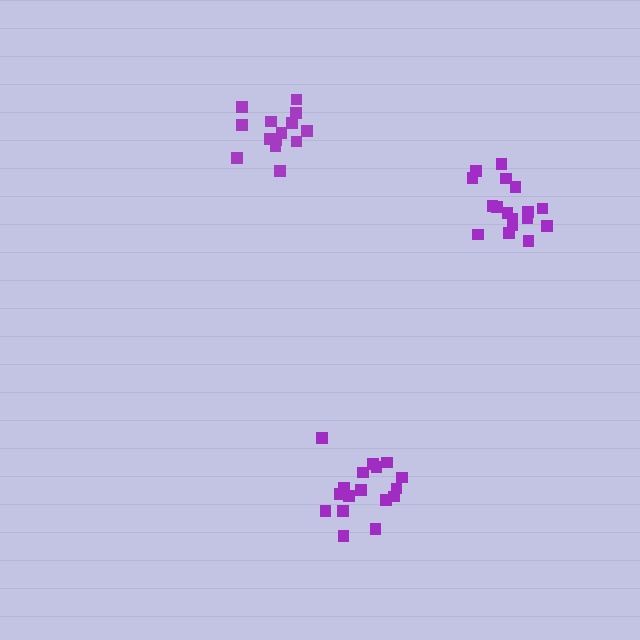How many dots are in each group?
Group 1: 17 dots, Group 2: 14 dots, Group 3: 17 dots (48 total).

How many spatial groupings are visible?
There are 3 spatial groupings.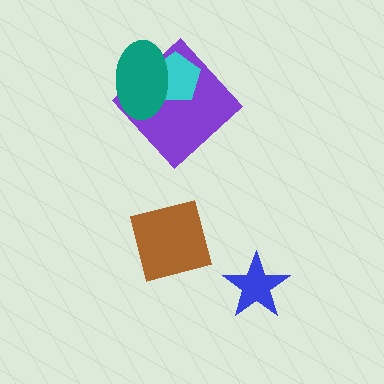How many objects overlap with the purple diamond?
2 objects overlap with the purple diamond.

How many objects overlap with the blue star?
0 objects overlap with the blue star.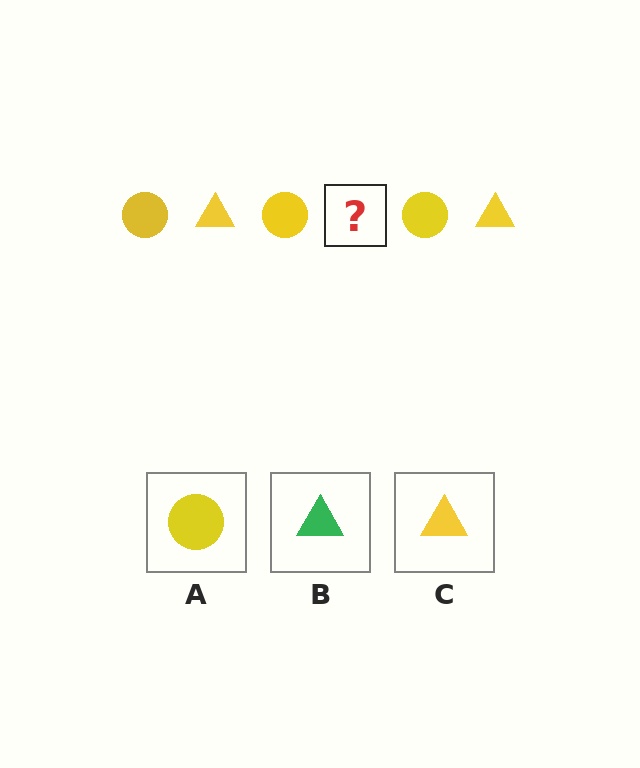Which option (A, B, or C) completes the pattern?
C.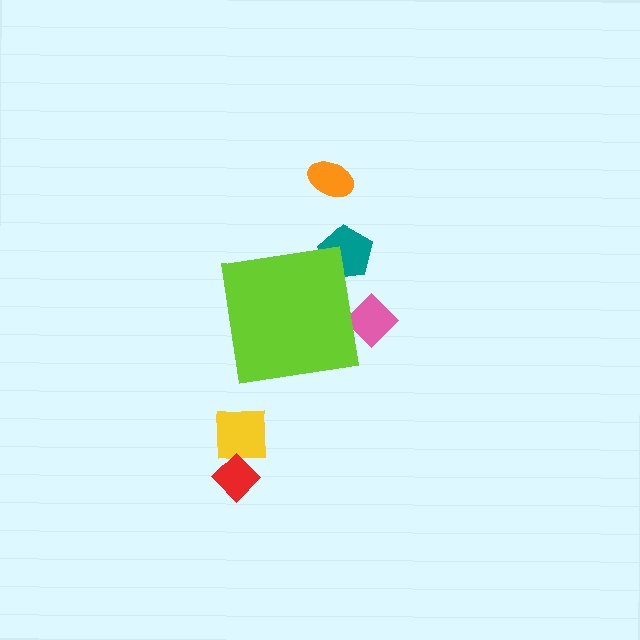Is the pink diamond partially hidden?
Yes, the pink diamond is partially hidden behind the lime square.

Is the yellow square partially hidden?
No, the yellow square is fully visible.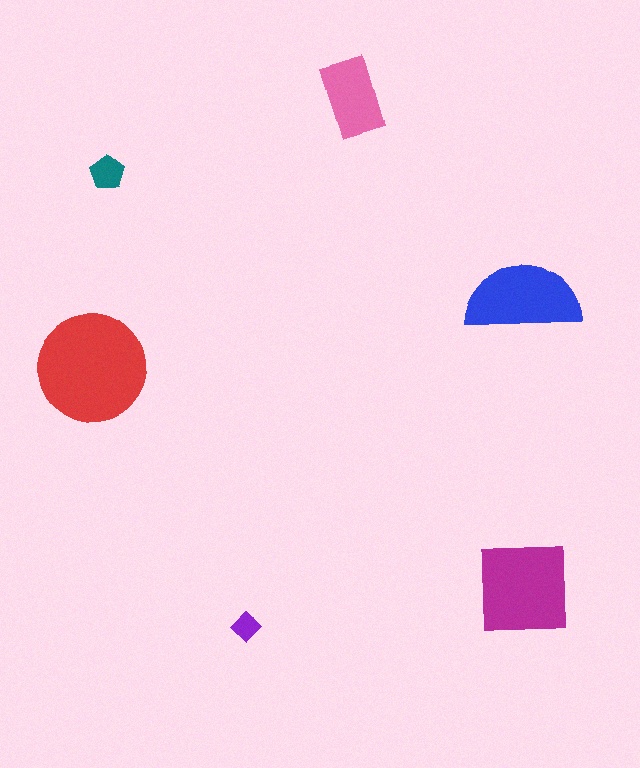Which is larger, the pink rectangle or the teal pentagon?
The pink rectangle.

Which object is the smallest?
The purple diamond.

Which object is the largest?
The red circle.